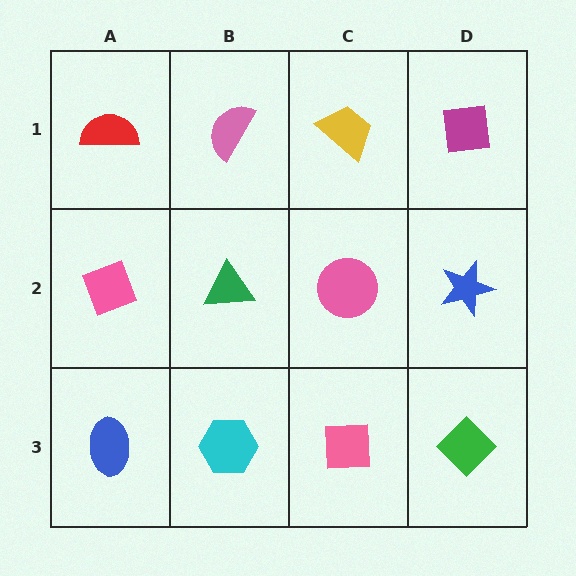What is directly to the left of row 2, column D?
A pink circle.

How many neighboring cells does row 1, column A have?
2.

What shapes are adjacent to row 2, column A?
A red semicircle (row 1, column A), a blue ellipse (row 3, column A), a green triangle (row 2, column B).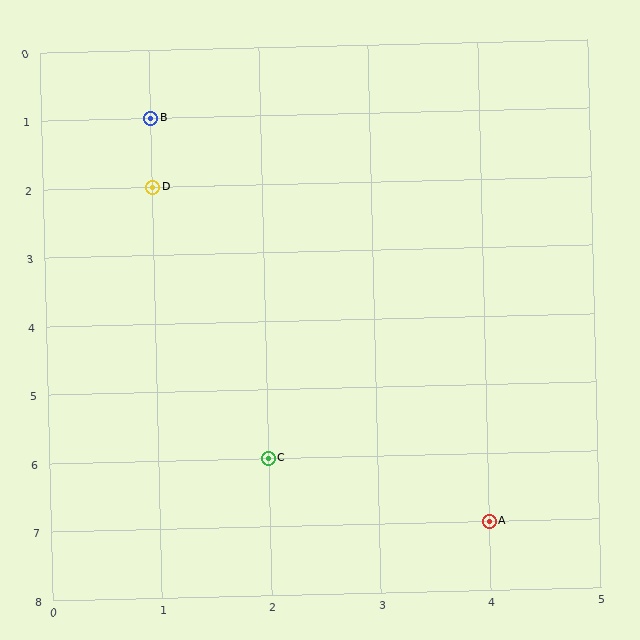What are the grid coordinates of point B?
Point B is at grid coordinates (1, 1).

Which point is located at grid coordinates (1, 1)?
Point B is at (1, 1).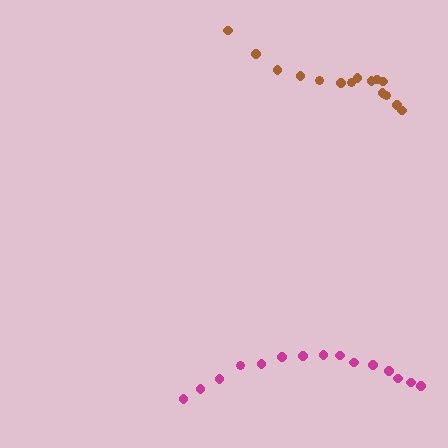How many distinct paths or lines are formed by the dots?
There are 2 distinct paths.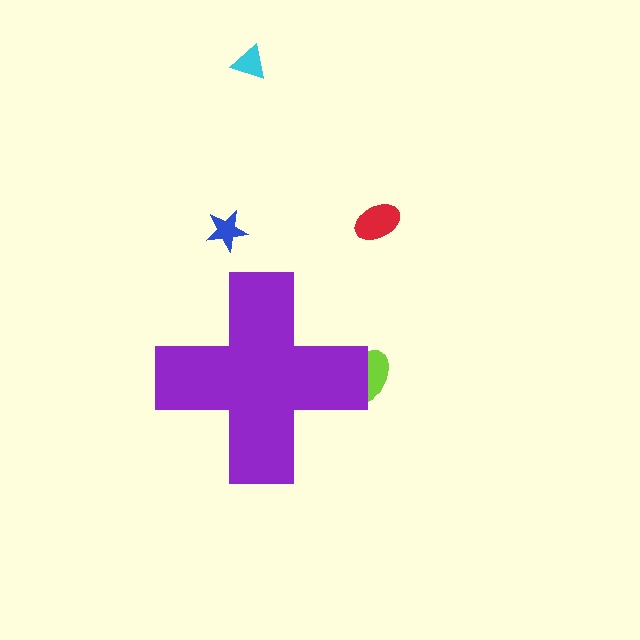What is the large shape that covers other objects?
A purple cross.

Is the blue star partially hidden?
No, the blue star is fully visible.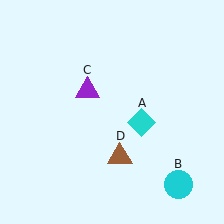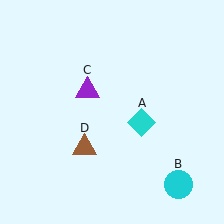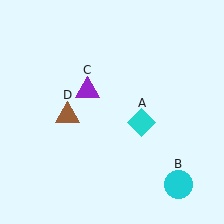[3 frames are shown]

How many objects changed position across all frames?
1 object changed position: brown triangle (object D).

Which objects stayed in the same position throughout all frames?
Cyan diamond (object A) and cyan circle (object B) and purple triangle (object C) remained stationary.